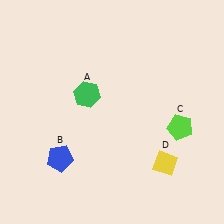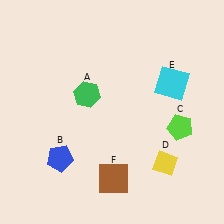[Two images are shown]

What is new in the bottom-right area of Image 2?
A brown square (F) was added in the bottom-right area of Image 2.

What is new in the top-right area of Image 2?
A cyan square (E) was added in the top-right area of Image 2.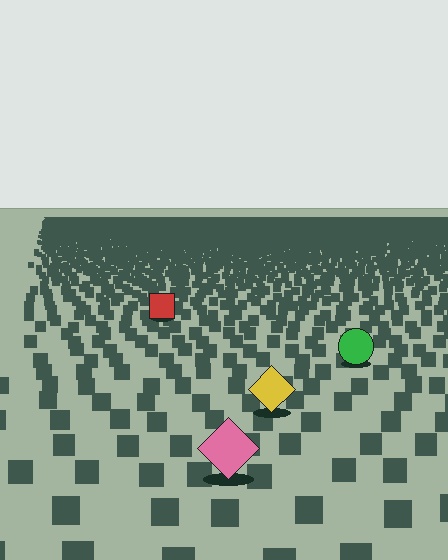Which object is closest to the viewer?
The pink diamond is closest. The texture marks near it are larger and more spread out.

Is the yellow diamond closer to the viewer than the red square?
Yes. The yellow diamond is closer — you can tell from the texture gradient: the ground texture is coarser near it.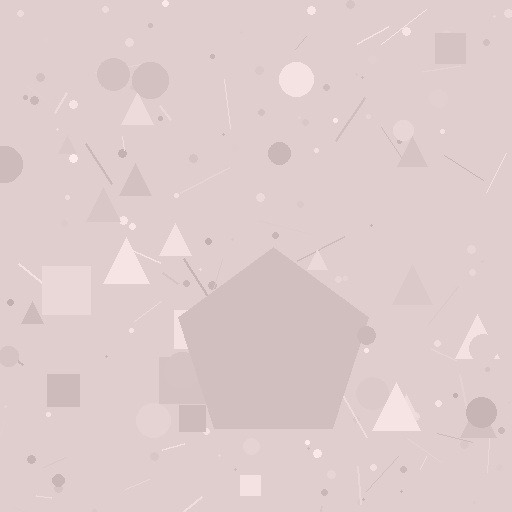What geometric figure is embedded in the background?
A pentagon is embedded in the background.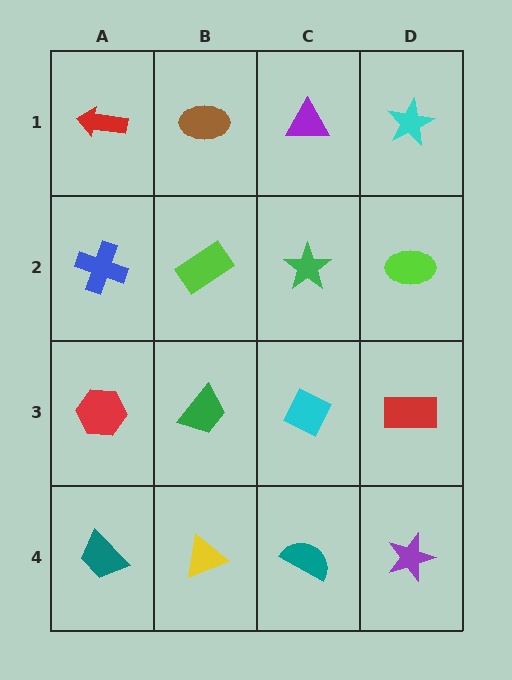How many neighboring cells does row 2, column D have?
3.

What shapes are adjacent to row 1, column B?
A lime rectangle (row 2, column B), a red arrow (row 1, column A), a purple triangle (row 1, column C).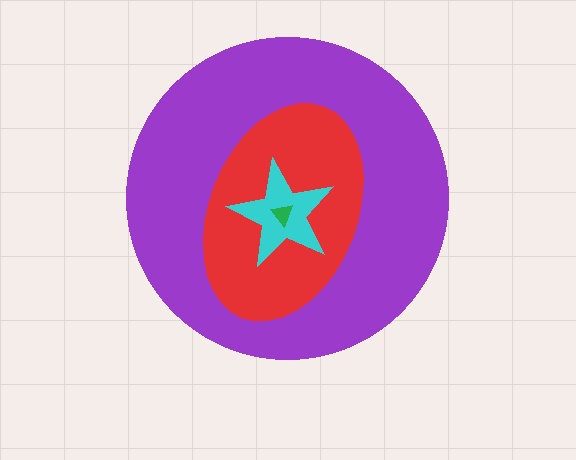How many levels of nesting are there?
4.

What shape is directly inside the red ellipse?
The cyan star.